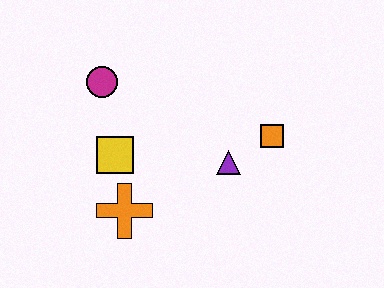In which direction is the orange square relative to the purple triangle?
The orange square is to the right of the purple triangle.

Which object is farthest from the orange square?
The magenta circle is farthest from the orange square.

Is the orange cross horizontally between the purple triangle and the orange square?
No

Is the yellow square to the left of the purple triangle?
Yes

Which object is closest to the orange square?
The purple triangle is closest to the orange square.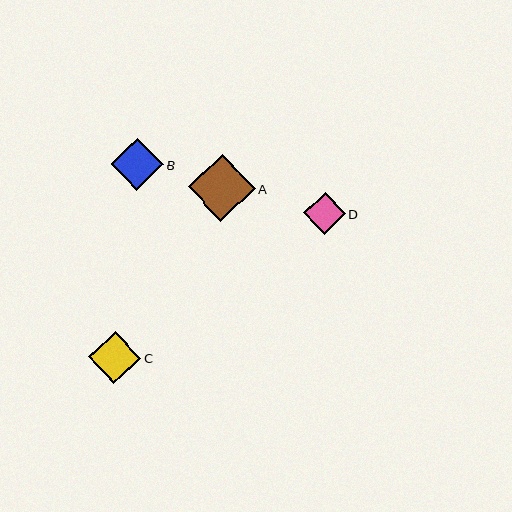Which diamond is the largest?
Diamond A is the largest with a size of approximately 67 pixels.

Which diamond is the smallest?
Diamond D is the smallest with a size of approximately 42 pixels.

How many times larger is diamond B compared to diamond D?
Diamond B is approximately 1.3 times the size of diamond D.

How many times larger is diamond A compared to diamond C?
Diamond A is approximately 1.3 times the size of diamond C.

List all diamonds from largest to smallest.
From largest to smallest: A, C, B, D.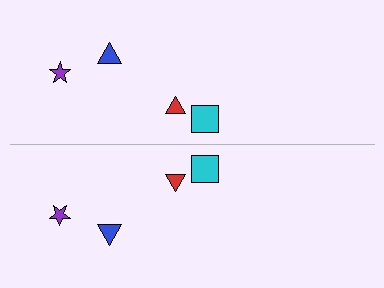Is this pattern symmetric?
Yes, this pattern has bilateral (reflection) symmetry.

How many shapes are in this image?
There are 8 shapes in this image.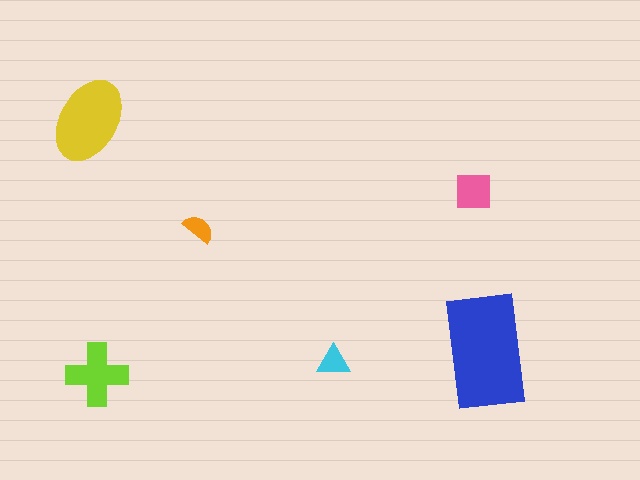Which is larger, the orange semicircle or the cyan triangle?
The cyan triangle.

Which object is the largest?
The blue rectangle.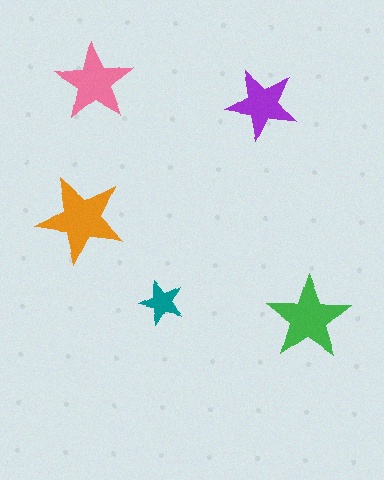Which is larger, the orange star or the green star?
The orange one.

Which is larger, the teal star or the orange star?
The orange one.